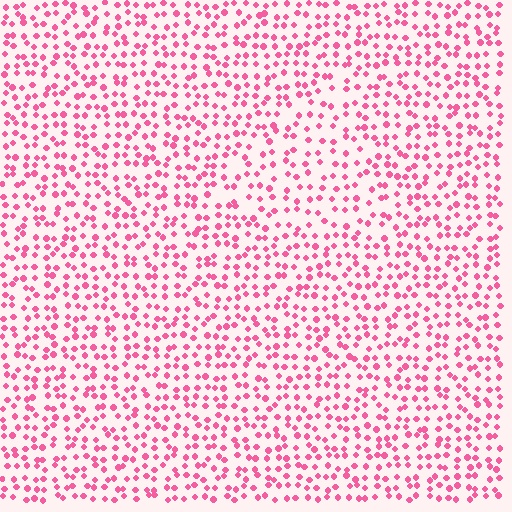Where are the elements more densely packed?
The elements are more densely packed outside the triangle boundary.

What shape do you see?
I see a triangle.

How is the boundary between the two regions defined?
The boundary is defined by a change in element density (approximately 1.5x ratio). All elements are the same color, size, and shape.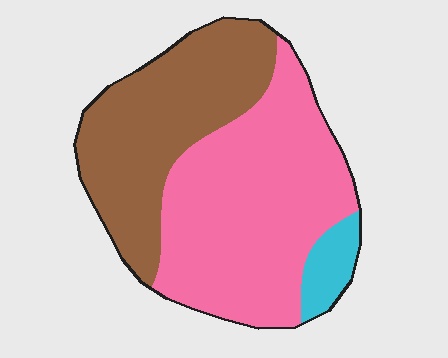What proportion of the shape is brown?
Brown takes up between a quarter and a half of the shape.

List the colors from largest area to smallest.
From largest to smallest: pink, brown, cyan.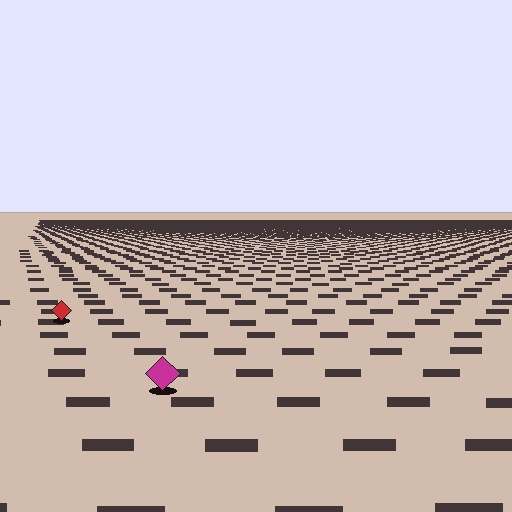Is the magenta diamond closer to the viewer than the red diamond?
Yes. The magenta diamond is closer — you can tell from the texture gradient: the ground texture is coarser near it.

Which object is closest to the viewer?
The magenta diamond is closest. The texture marks near it are larger and more spread out.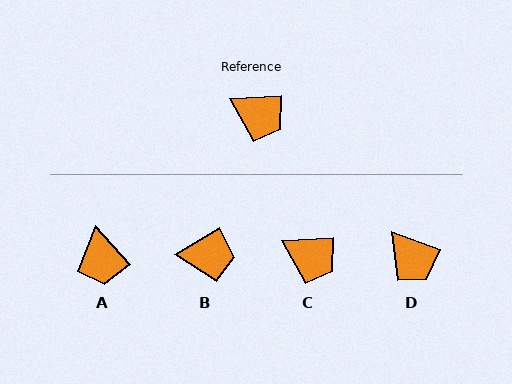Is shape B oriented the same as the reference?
No, it is off by about 27 degrees.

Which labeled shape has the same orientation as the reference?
C.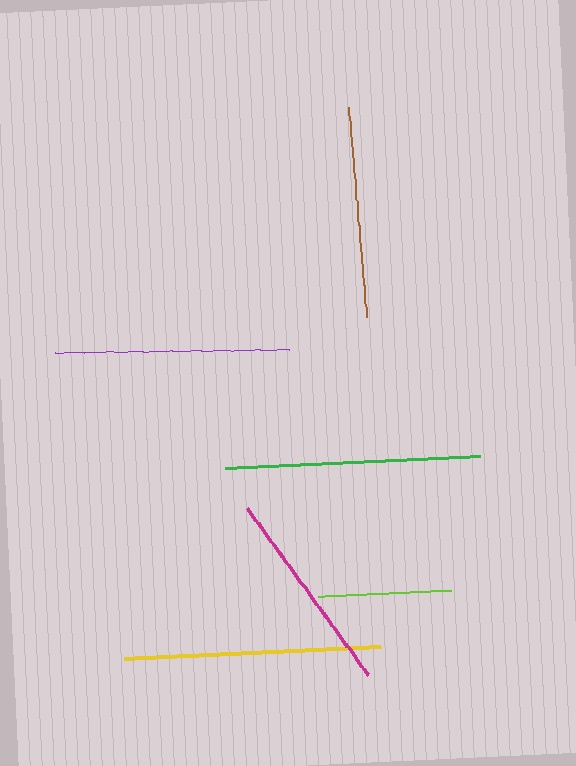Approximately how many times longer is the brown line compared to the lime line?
The brown line is approximately 1.6 times the length of the lime line.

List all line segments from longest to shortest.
From longest to shortest: yellow, green, purple, brown, magenta, lime.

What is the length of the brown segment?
The brown segment is approximately 211 pixels long.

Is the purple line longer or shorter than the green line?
The green line is longer than the purple line.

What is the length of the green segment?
The green segment is approximately 255 pixels long.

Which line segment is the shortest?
The lime line is the shortest at approximately 132 pixels.